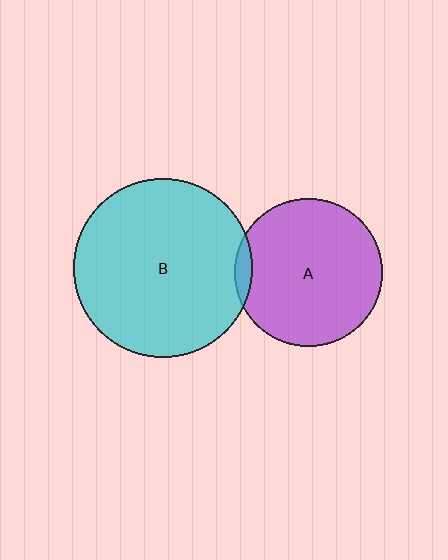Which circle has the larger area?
Circle B (cyan).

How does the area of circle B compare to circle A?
Approximately 1.5 times.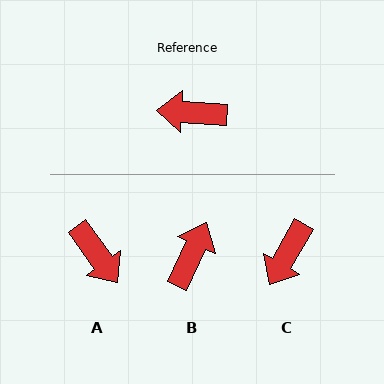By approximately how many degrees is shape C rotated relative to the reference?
Approximately 64 degrees counter-clockwise.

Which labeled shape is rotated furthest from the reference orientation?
A, about 130 degrees away.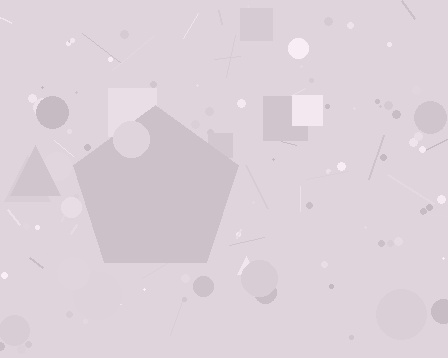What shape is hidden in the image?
A pentagon is hidden in the image.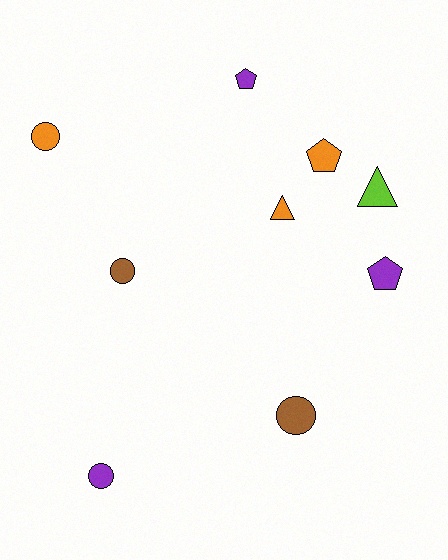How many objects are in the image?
There are 9 objects.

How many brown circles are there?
There are 2 brown circles.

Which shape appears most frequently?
Circle, with 4 objects.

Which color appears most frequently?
Orange, with 3 objects.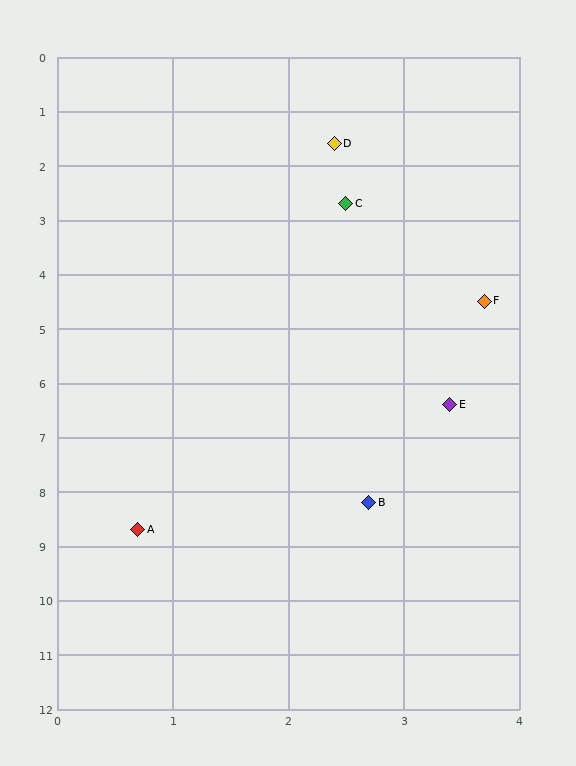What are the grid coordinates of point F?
Point F is at approximately (3.7, 4.5).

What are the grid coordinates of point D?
Point D is at approximately (2.4, 1.6).